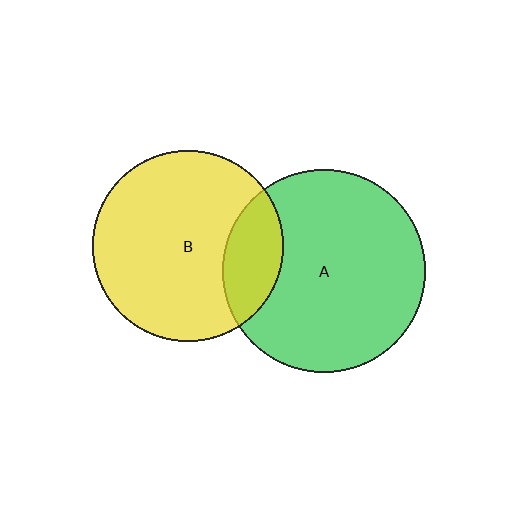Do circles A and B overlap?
Yes.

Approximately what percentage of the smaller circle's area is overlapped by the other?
Approximately 20%.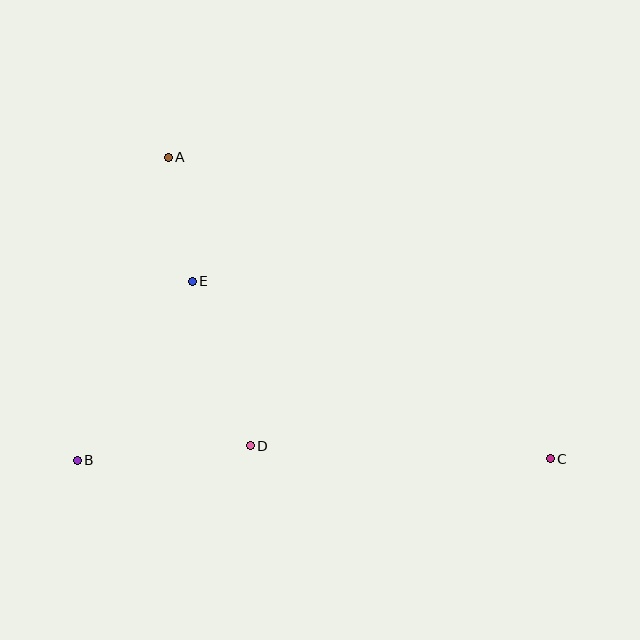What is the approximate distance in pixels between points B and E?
The distance between B and E is approximately 213 pixels.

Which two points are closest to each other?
Points A and E are closest to each other.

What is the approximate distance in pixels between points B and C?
The distance between B and C is approximately 473 pixels.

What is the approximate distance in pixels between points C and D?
The distance between C and D is approximately 300 pixels.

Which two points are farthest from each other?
Points A and C are farthest from each other.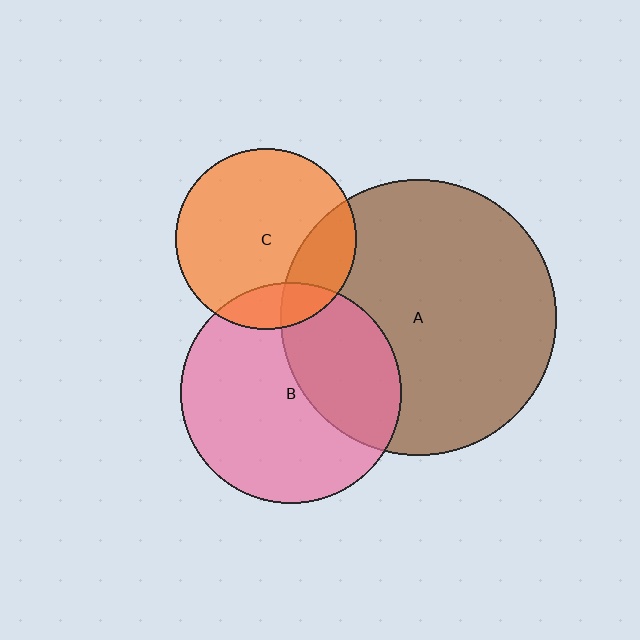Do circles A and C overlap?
Yes.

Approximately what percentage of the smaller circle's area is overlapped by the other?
Approximately 20%.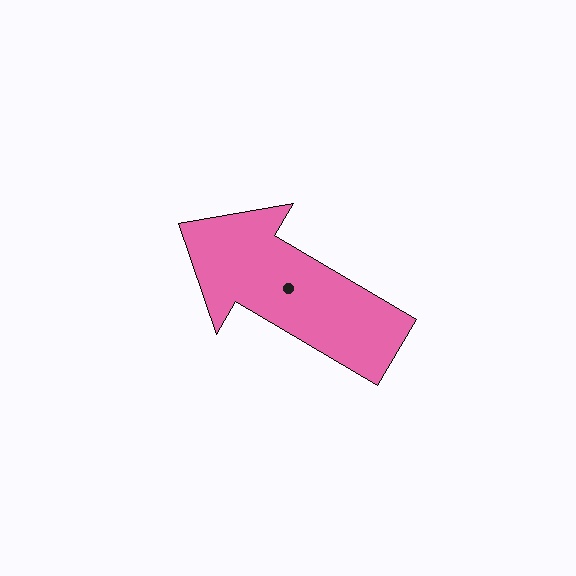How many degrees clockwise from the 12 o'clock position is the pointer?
Approximately 301 degrees.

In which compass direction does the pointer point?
Northwest.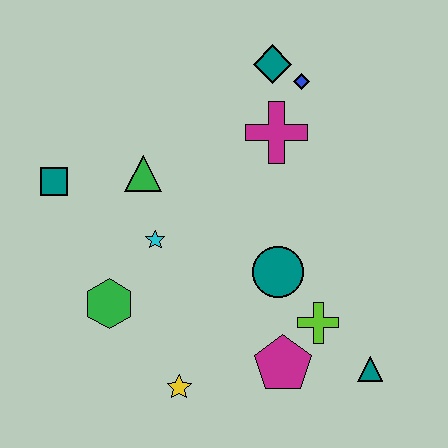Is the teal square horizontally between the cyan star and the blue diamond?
No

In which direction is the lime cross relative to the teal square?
The lime cross is to the right of the teal square.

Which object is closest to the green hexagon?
The cyan star is closest to the green hexagon.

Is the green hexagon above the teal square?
No